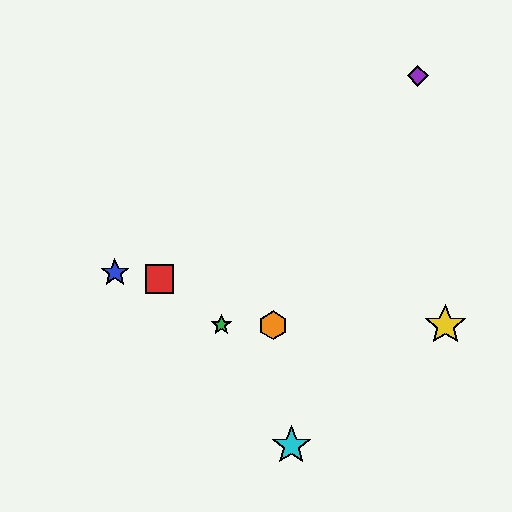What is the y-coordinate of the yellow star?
The yellow star is at y≈325.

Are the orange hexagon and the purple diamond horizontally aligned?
No, the orange hexagon is at y≈325 and the purple diamond is at y≈76.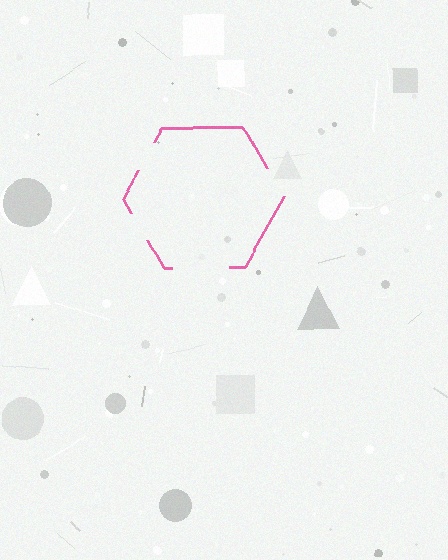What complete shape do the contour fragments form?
The contour fragments form a hexagon.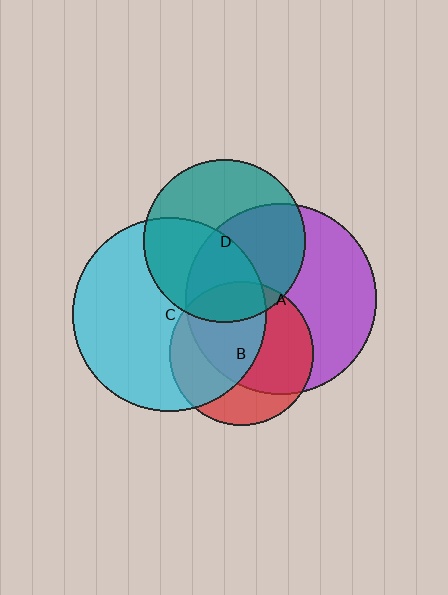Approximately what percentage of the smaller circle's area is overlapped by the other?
Approximately 15%.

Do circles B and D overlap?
Yes.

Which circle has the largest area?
Circle C (cyan).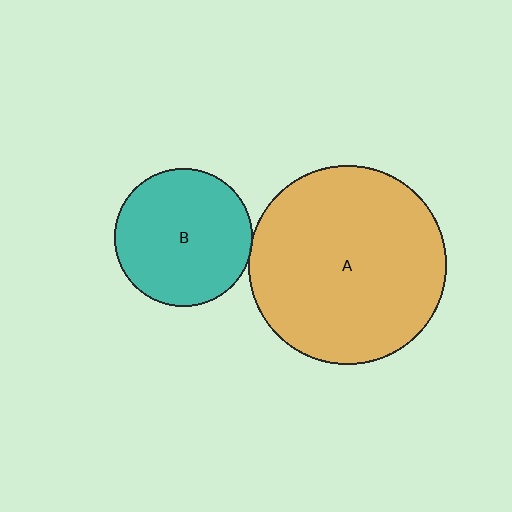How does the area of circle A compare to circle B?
Approximately 2.1 times.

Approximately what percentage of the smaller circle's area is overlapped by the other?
Approximately 5%.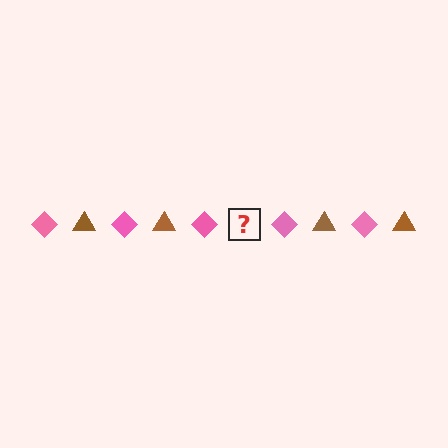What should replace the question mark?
The question mark should be replaced with a brown triangle.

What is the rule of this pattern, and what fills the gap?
The rule is that the pattern alternates between pink diamond and brown triangle. The gap should be filled with a brown triangle.